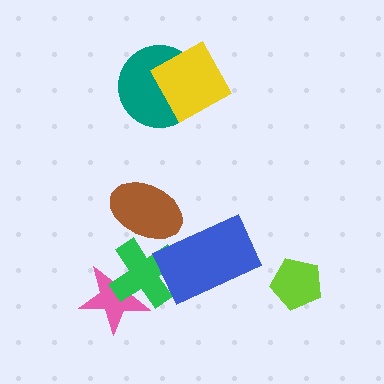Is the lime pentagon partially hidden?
No, no other shape covers it.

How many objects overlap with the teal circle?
1 object overlaps with the teal circle.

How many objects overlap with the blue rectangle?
1 object overlaps with the blue rectangle.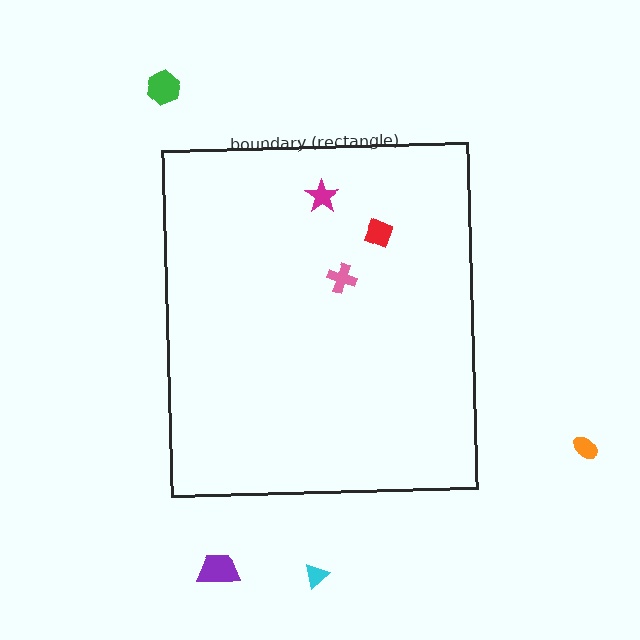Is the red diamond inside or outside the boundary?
Inside.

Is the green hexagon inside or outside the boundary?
Outside.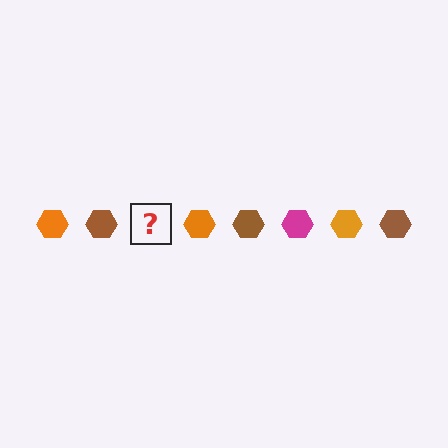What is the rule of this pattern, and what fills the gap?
The rule is that the pattern cycles through orange, brown, magenta hexagons. The gap should be filled with a magenta hexagon.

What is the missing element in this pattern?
The missing element is a magenta hexagon.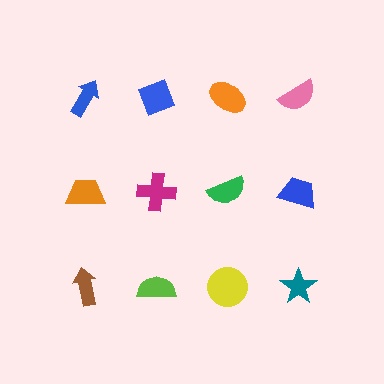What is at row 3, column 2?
A lime semicircle.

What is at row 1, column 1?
A blue arrow.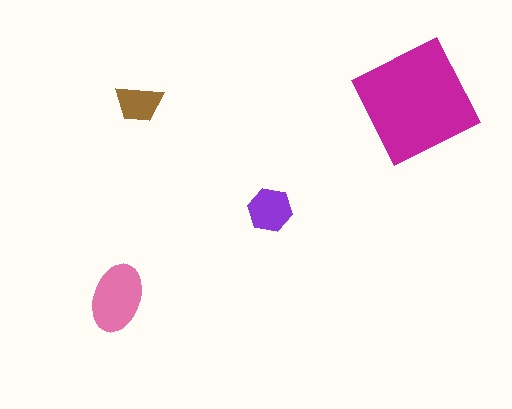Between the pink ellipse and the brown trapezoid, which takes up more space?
The pink ellipse.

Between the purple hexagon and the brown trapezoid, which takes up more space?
The purple hexagon.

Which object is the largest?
The magenta square.